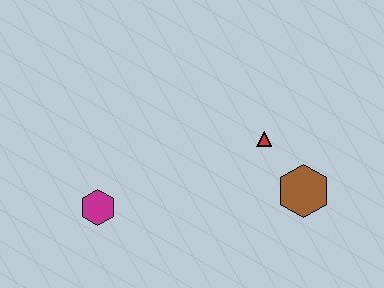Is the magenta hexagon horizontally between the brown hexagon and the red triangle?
No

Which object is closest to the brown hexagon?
The red triangle is closest to the brown hexagon.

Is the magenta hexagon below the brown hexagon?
Yes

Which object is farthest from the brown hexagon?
The magenta hexagon is farthest from the brown hexagon.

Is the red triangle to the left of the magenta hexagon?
No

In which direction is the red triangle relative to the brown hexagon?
The red triangle is above the brown hexagon.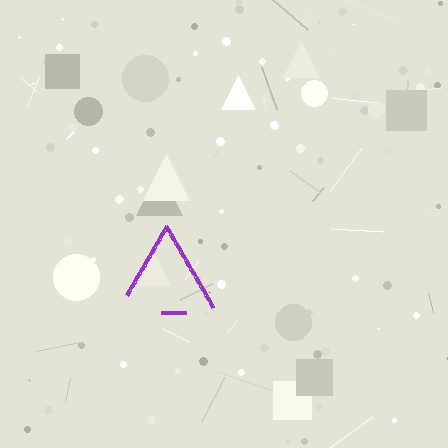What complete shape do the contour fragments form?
The contour fragments form a triangle.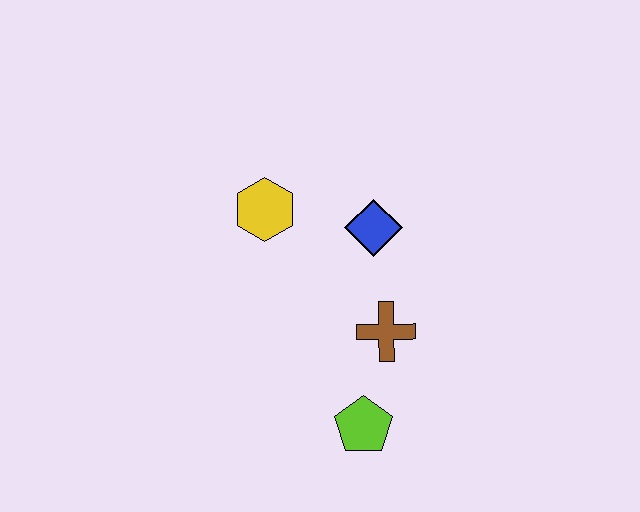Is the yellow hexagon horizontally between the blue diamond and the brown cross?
No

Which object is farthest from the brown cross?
The yellow hexagon is farthest from the brown cross.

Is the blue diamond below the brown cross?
No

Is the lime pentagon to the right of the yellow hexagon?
Yes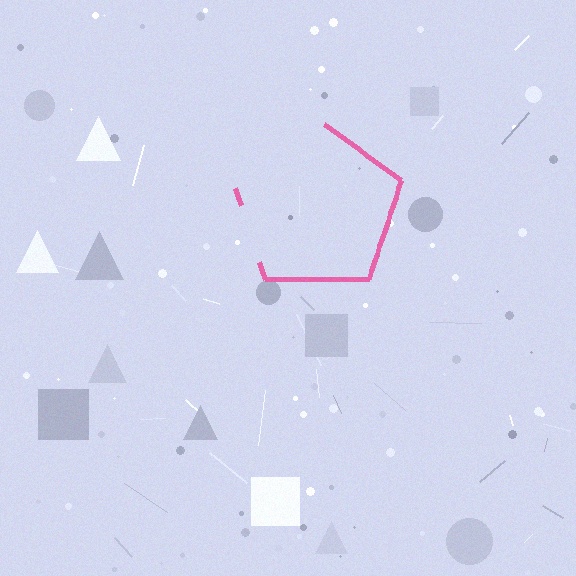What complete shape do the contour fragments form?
The contour fragments form a pentagon.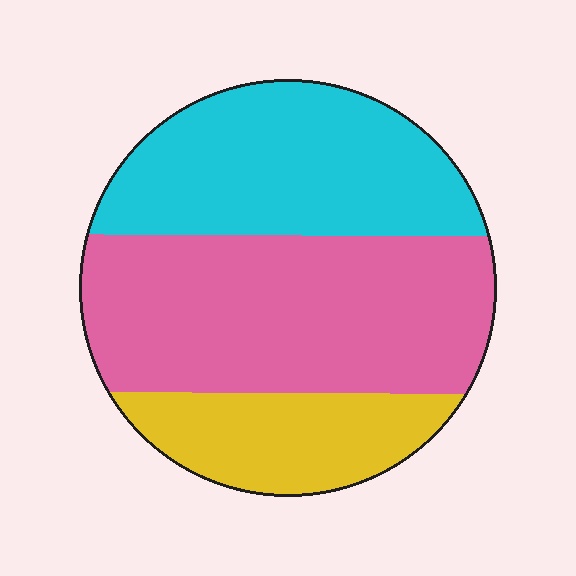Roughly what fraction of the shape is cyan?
Cyan takes up between a third and a half of the shape.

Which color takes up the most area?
Pink, at roughly 45%.